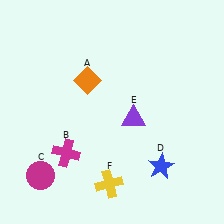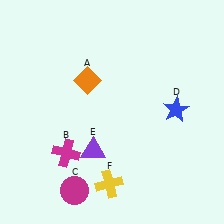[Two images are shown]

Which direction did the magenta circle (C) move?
The magenta circle (C) moved right.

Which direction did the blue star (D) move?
The blue star (D) moved up.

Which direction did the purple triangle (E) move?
The purple triangle (E) moved left.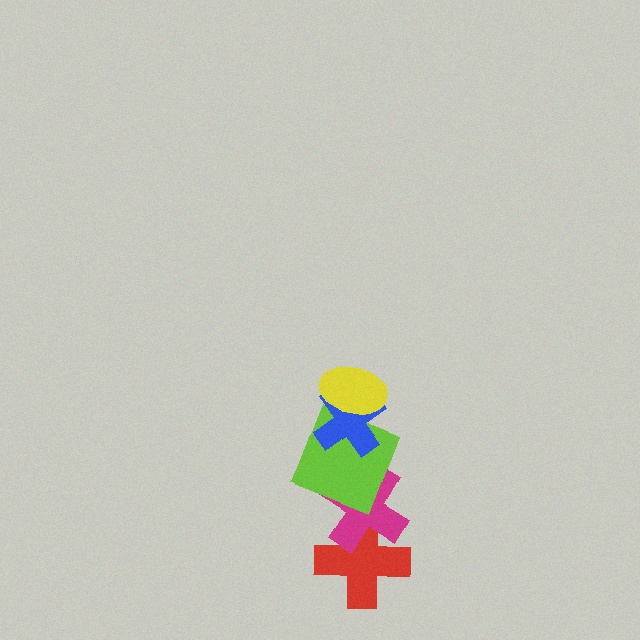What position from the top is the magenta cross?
The magenta cross is 4th from the top.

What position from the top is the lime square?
The lime square is 3rd from the top.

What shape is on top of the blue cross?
The yellow ellipse is on top of the blue cross.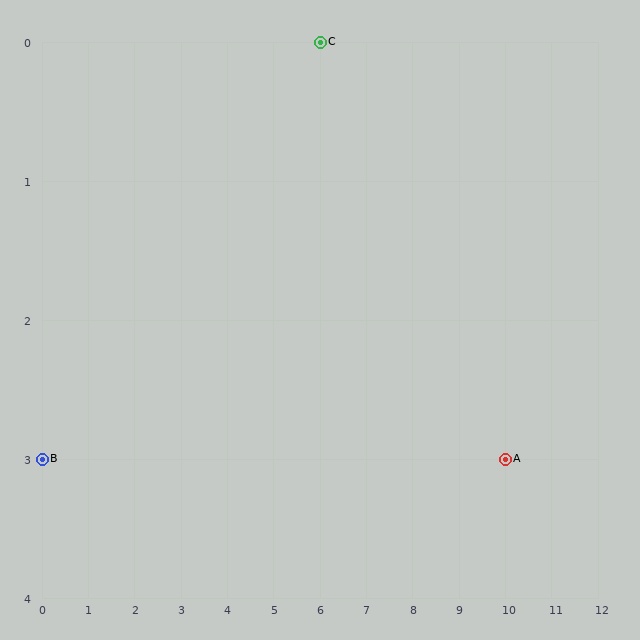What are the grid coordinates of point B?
Point B is at grid coordinates (0, 3).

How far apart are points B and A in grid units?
Points B and A are 10 columns apart.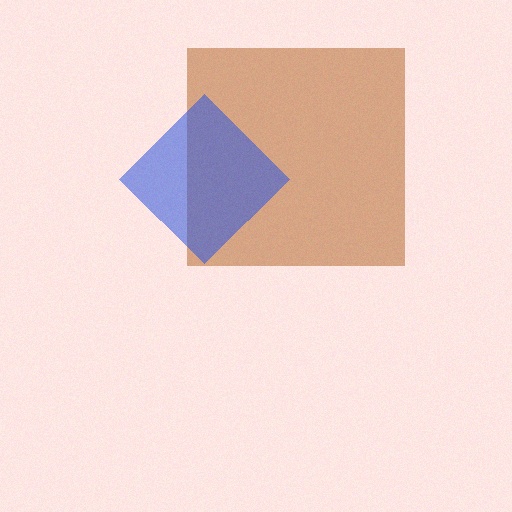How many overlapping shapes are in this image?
There are 2 overlapping shapes in the image.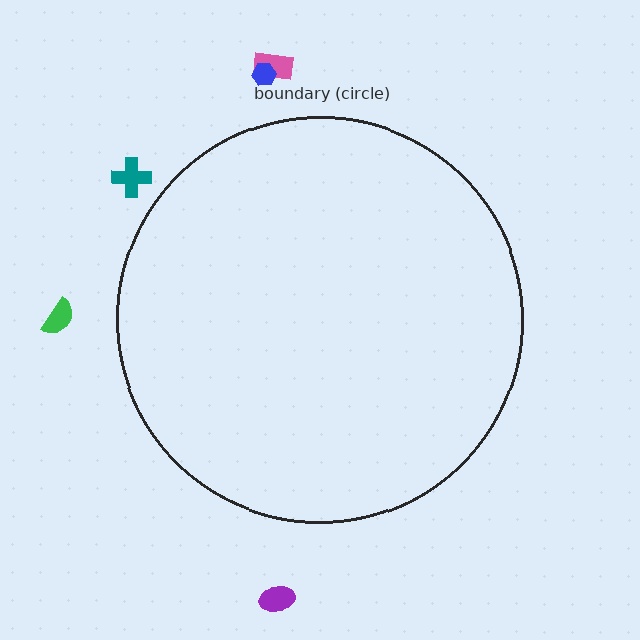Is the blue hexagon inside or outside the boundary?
Outside.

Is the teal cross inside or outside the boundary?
Outside.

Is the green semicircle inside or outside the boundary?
Outside.